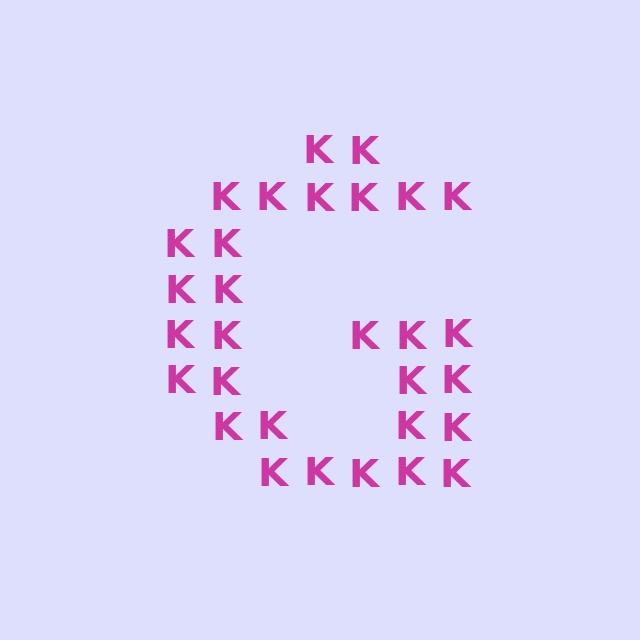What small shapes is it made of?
It is made of small letter K's.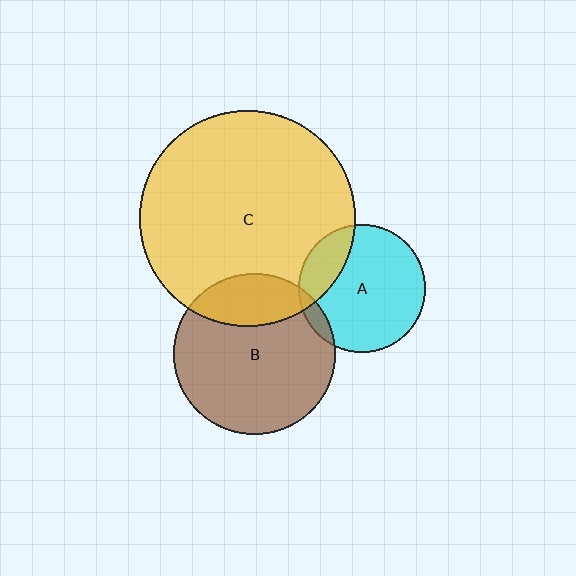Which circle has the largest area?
Circle C (yellow).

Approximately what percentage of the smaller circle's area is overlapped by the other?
Approximately 25%.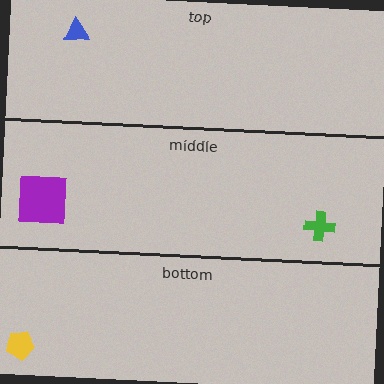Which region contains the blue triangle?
The top region.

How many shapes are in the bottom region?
1.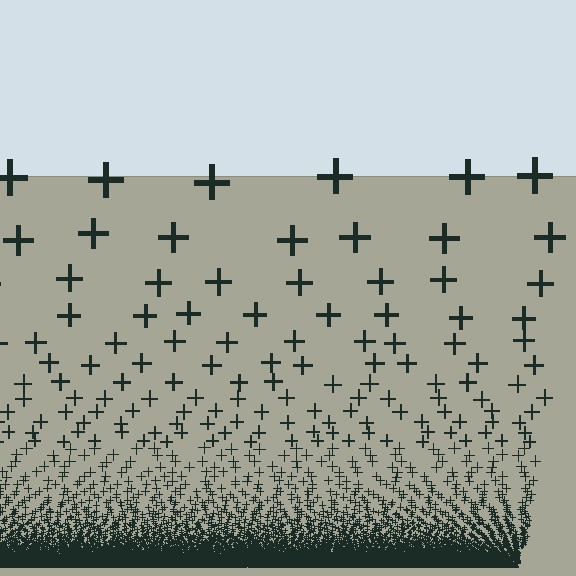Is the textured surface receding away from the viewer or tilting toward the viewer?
The surface appears to tilt toward the viewer. Texture elements get larger and sparser toward the top.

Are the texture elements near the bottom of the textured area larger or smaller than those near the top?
Smaller. The gradient is inverted — elements near the bottom are smaller and denser.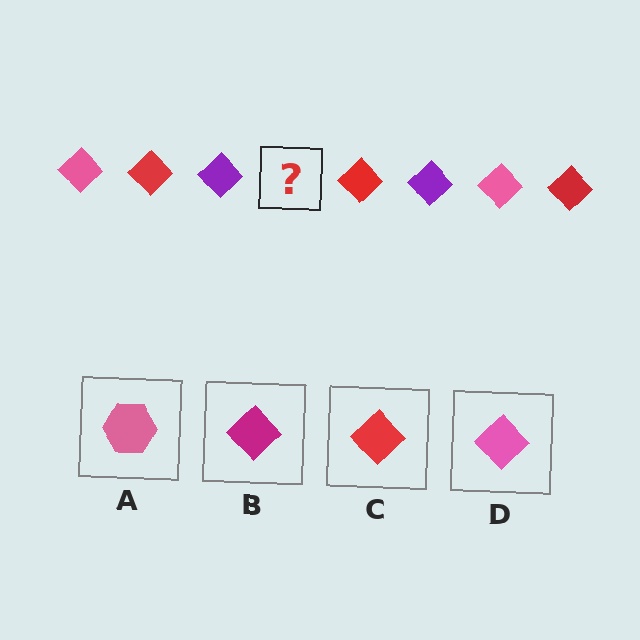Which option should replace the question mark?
Option D.